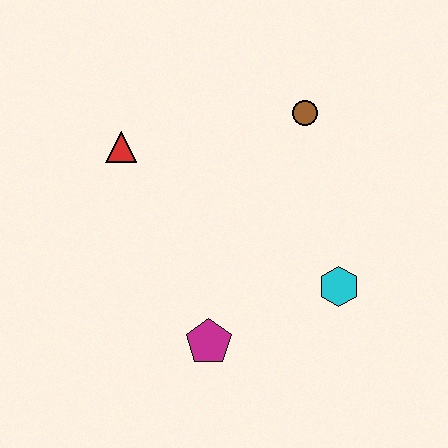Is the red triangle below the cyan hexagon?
No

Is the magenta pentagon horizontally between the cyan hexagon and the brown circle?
No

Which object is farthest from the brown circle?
The magenta pentagon is farthest from the brown circle.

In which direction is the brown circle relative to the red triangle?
The brown circle is to the right of the red triangle.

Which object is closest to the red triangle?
The brown circle is closest to the red triangle.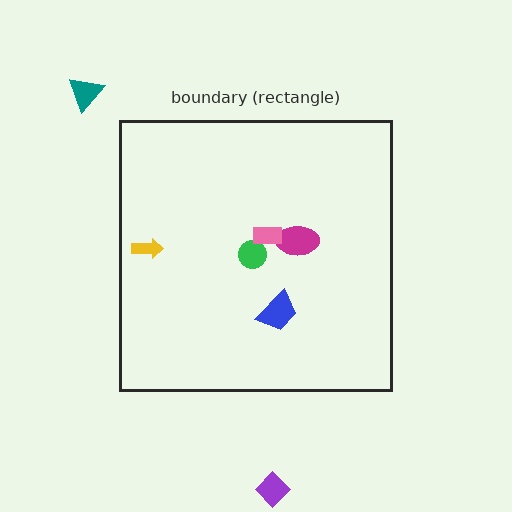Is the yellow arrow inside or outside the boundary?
Inside.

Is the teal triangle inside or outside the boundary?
Outside.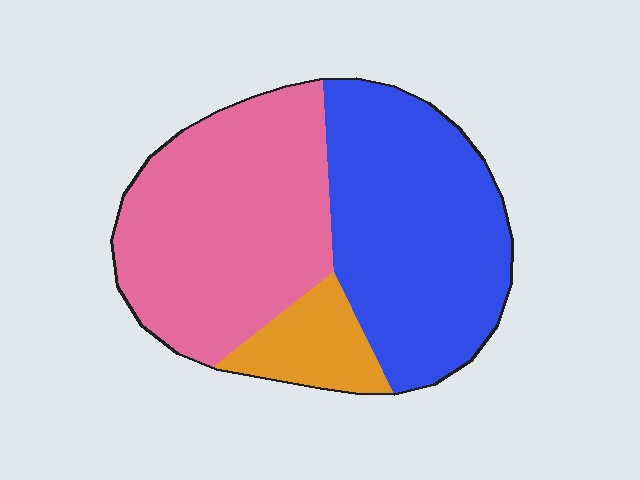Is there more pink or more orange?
Pink.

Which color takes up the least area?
Orange, at roughly 10%.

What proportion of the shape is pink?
Pink covers roughly 45% of the shape.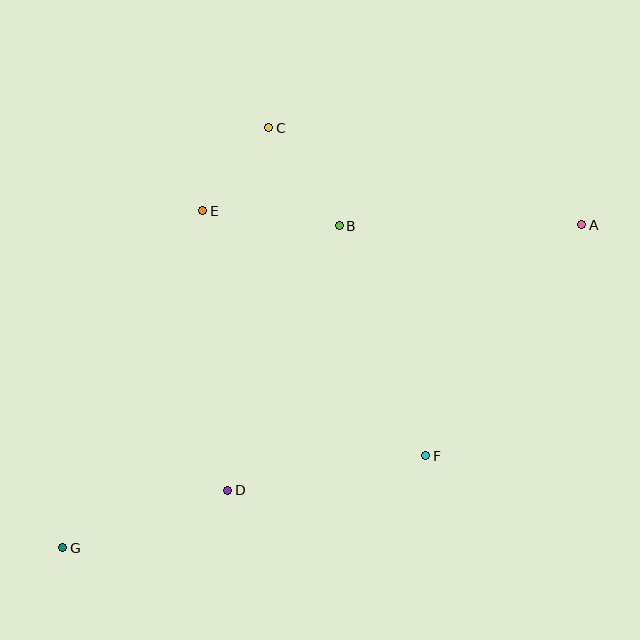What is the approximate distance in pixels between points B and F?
The distance between B and F is approximately 245 pixels.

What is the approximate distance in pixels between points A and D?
The distance between A and D is approximately 442 pixels.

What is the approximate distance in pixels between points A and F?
The distance between A and F is approximately 279 pixels.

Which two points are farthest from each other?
Points A and G are farthest from each other.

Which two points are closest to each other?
Points C and E are closest to each other.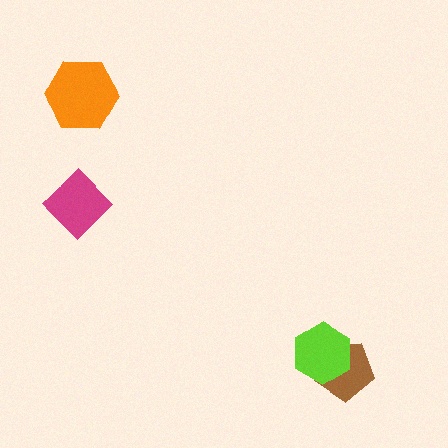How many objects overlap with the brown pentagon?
1 object overlaps with the brown pentagon.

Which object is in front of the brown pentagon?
The lime hexagon is in front of the brown pentagon.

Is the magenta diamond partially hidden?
No, no other shape covers it.